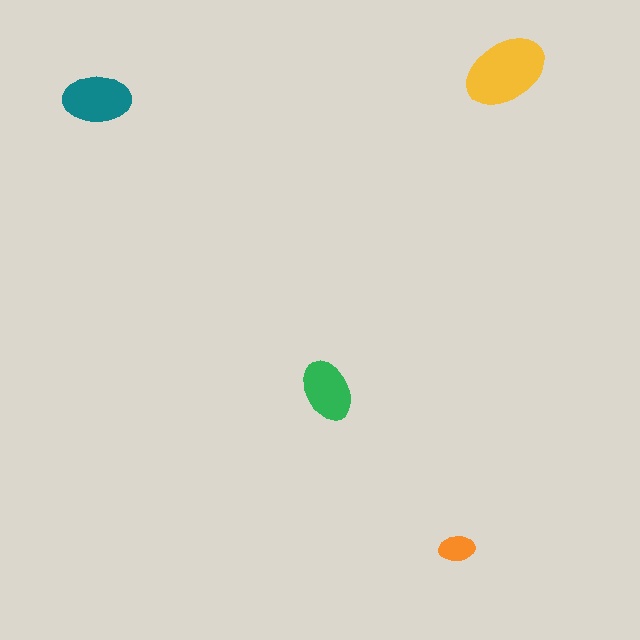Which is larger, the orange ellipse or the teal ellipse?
The teal one.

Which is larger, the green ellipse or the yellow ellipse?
The yellow one.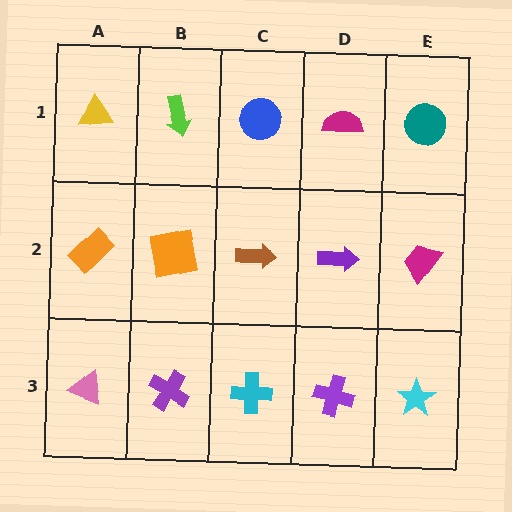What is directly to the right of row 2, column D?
A magenta trapezoid.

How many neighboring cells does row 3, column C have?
3.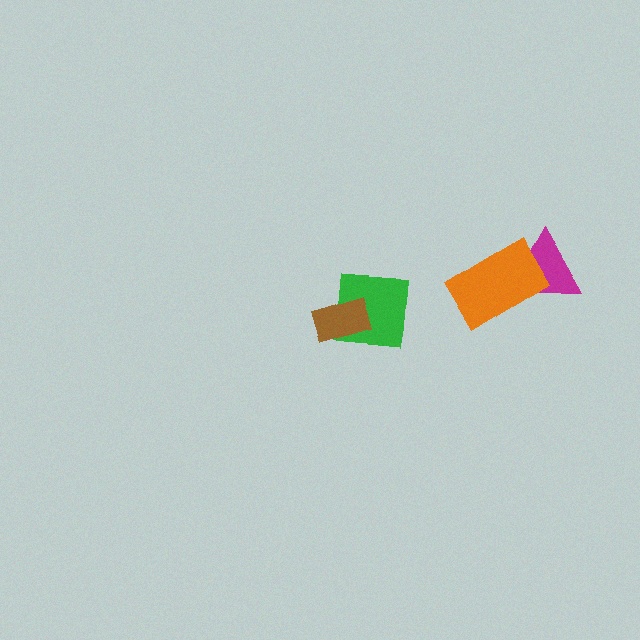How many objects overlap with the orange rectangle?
1 object overlaps with the orange rectangle.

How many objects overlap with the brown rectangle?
1 object overlaps with the brown rectangle.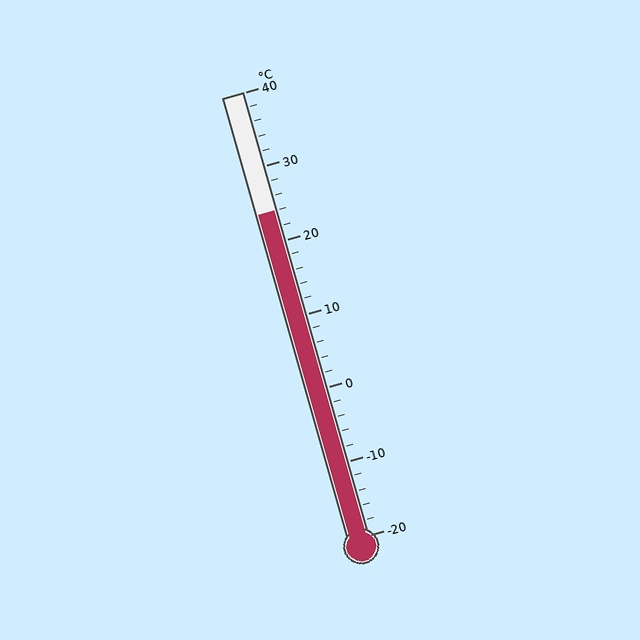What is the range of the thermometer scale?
The thermometer scale ranges from -20°C to 40°C.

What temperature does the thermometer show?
The thermometer shows approximately 24°C.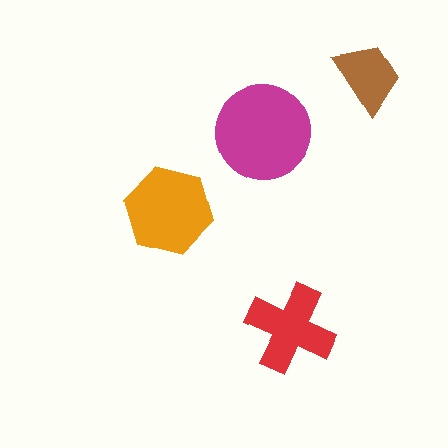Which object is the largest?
The magenta circle.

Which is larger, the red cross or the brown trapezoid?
The red cross.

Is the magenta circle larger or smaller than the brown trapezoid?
Larger.